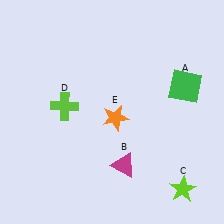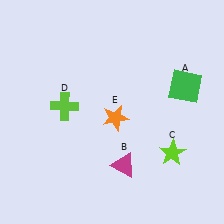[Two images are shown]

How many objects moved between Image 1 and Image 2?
1 object moved between the two images.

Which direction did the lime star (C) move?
The lime star (C) moved up.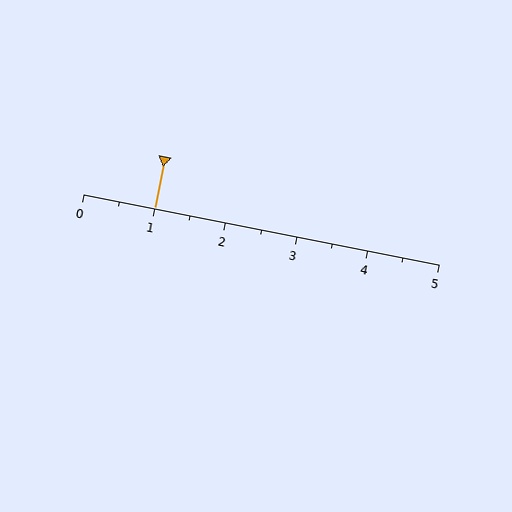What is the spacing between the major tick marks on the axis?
The major ticks are spaced 1 apart.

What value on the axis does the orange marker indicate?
The marker indicates approximately 1.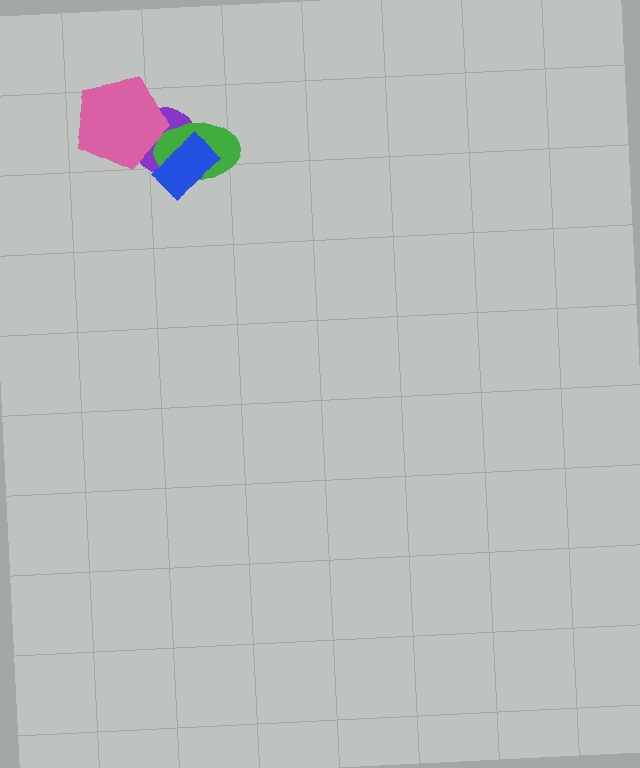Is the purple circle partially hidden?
Yes, it is partially covered by another shape.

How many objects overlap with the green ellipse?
3 objects overlap with the green ellipse.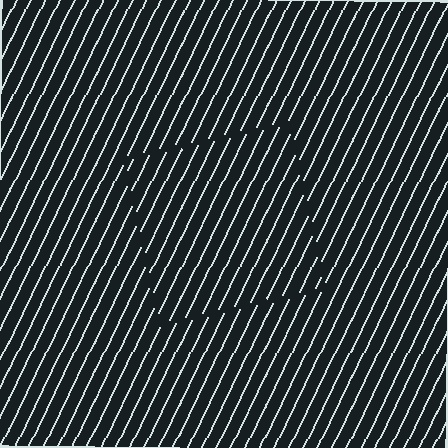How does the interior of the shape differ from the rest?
The interior of the shape contains the same grating, shifted by half a period — the contour is defined by the phase discontinuity where line-ends from the inner and outer gratings abut.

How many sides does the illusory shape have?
4 sides — the line-ends trace a square.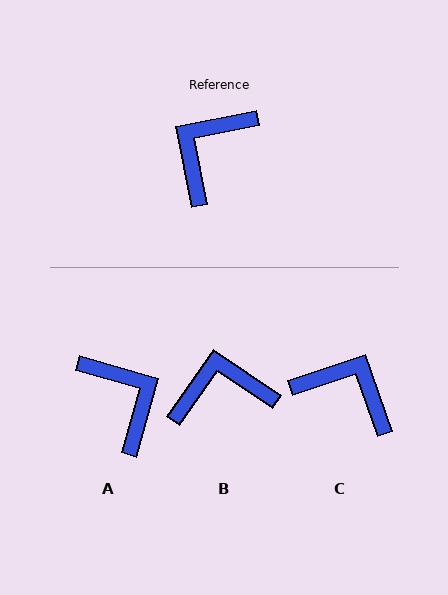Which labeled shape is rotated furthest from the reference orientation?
A, about 117 degrees away.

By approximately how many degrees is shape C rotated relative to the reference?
Approximately 82 degrees clockwise.